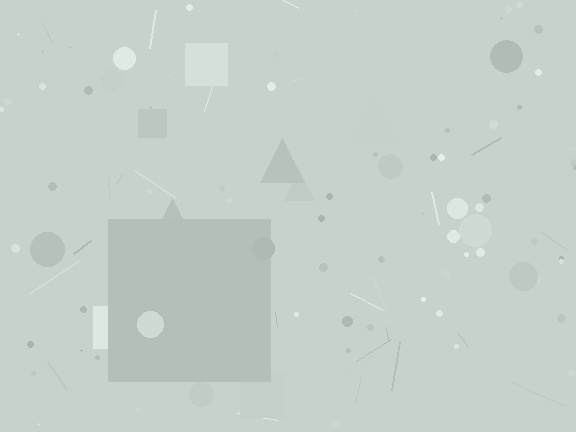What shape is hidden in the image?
A square is hidden in the image.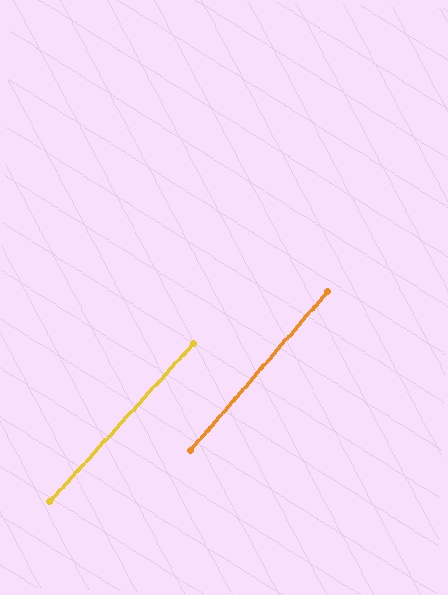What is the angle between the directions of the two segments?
Approximately 1 degree.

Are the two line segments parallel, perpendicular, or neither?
Parallel — their directions differ by only 1.5°.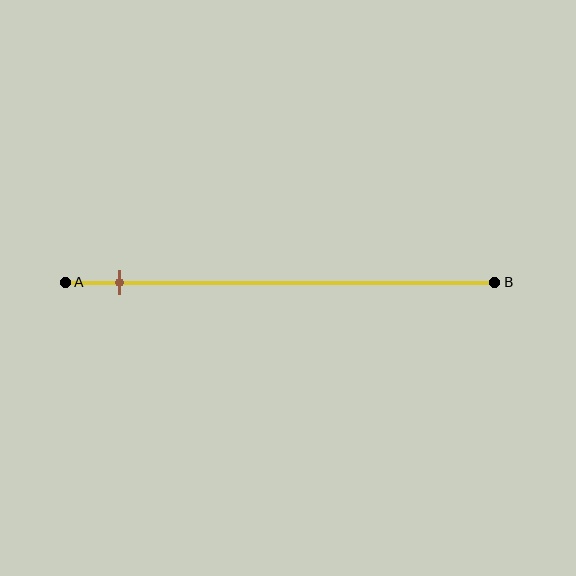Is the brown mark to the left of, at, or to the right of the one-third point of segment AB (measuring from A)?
The brown mark is to the left of the one-third point of segment AB.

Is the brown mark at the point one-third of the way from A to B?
No, the mark is at about 15% from A, not at the 33% one-third point.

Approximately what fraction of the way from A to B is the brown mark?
The brown mark is approximately 15% of the way from A to B.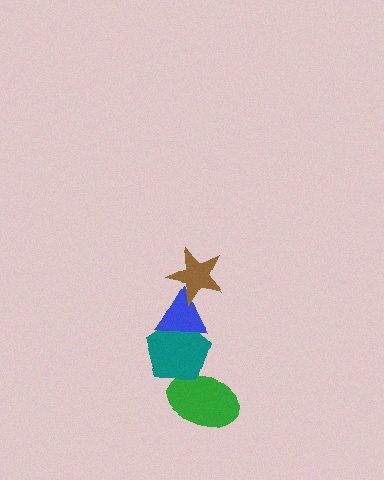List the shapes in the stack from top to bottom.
From top to bottom: the brown star, the blue triangle, the teal pentagon, the green ellipse.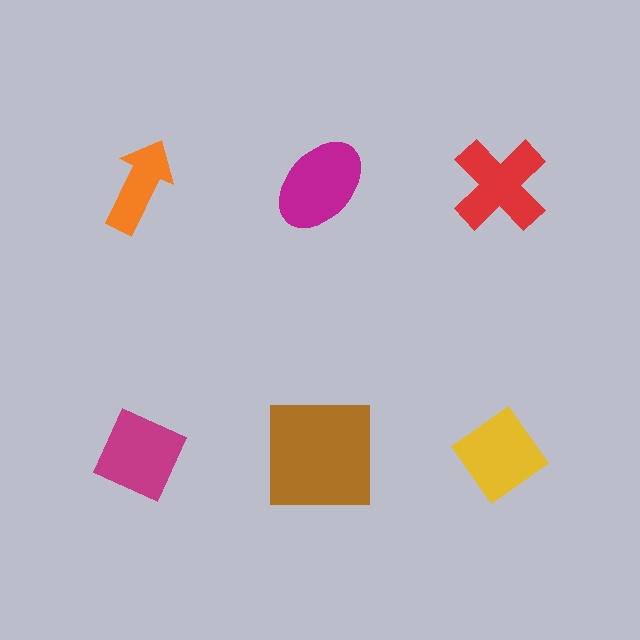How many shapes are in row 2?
3 shapes.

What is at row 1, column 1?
An orange arrow.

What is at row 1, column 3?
A red cross.